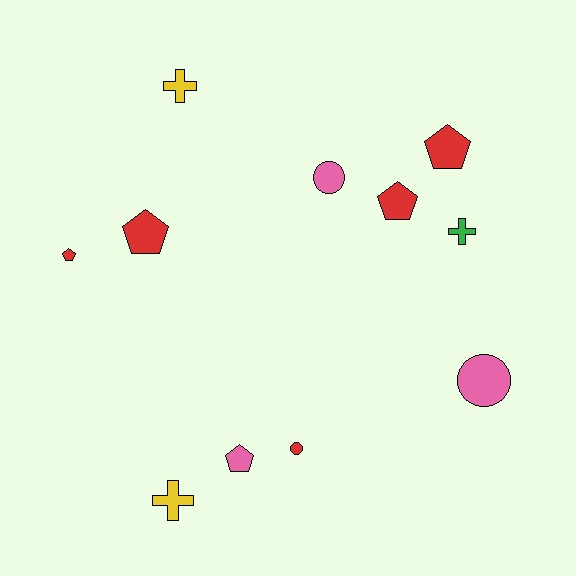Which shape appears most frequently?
Pentagon, with 5 objects.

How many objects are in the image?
There are 11 objects.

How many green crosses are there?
There is 1 green cross.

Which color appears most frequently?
Red, with 5 objects.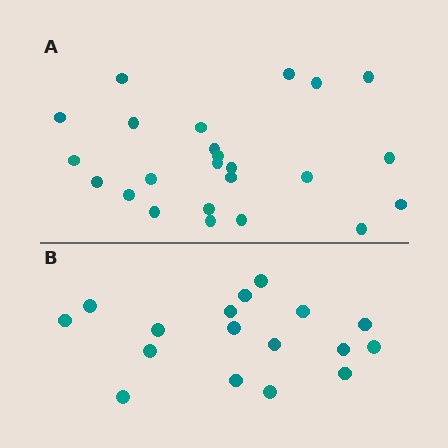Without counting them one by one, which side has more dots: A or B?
Region A (the top region) has more dots.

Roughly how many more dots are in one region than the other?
Region A has roughly 8 or so more dots than region B.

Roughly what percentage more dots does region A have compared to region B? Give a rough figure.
About 40% more.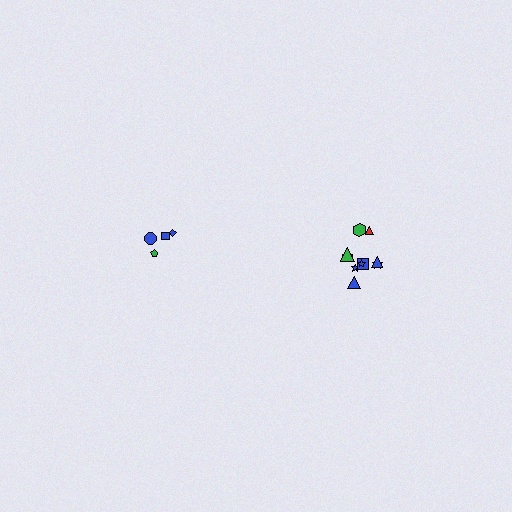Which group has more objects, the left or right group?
The right group.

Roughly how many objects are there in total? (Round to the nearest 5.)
Roughly 15 objects in total.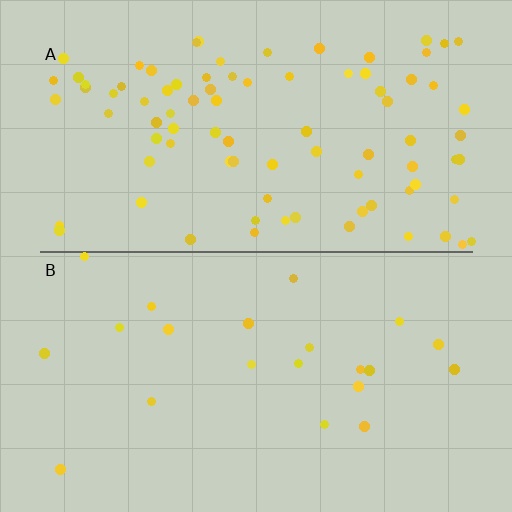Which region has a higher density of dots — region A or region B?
A (the top).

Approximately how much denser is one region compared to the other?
Approximately 4.0× — region A over region B.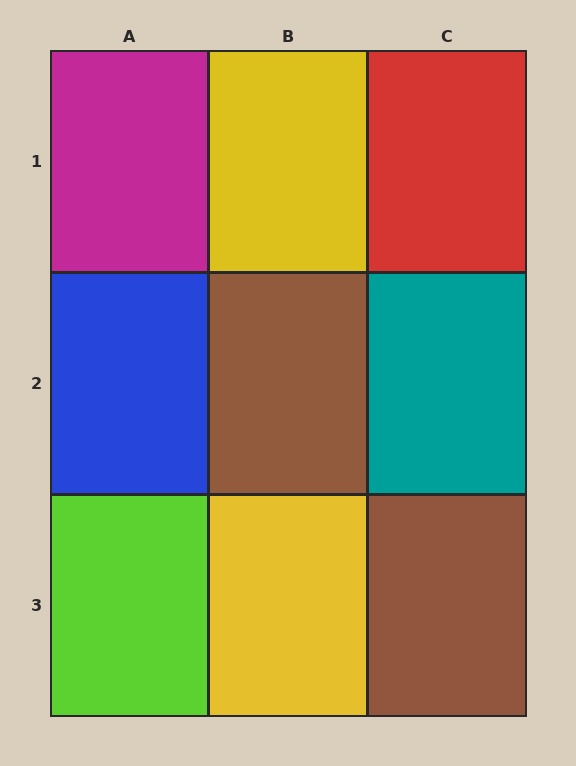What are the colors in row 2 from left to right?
Blue, brown, teal.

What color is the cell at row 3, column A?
Lime.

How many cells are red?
1 cell is red.